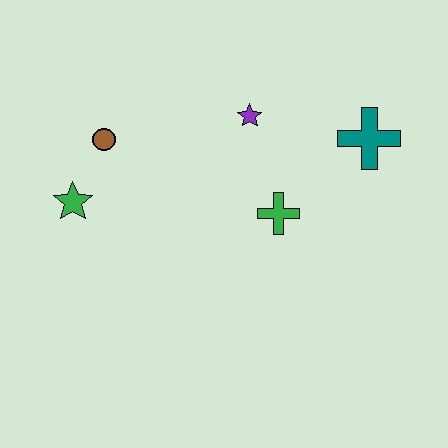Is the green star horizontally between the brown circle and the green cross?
No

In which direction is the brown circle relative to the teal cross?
The brown circle is to the left of the teal cross.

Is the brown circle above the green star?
Yes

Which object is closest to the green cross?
The purple star is closest to the green cross.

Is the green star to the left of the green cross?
Yes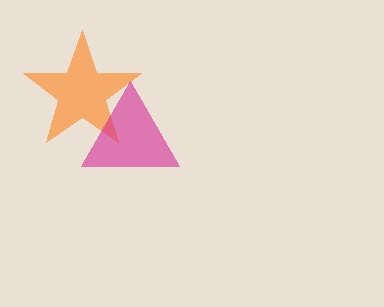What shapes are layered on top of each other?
The layered shapes are: an orange star, a magenta triangle.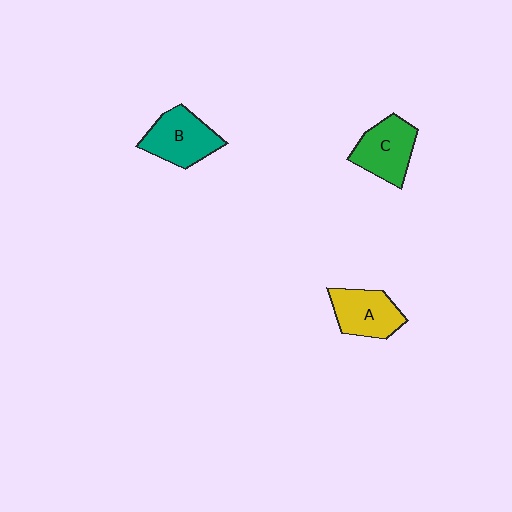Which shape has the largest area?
Shape B (teal).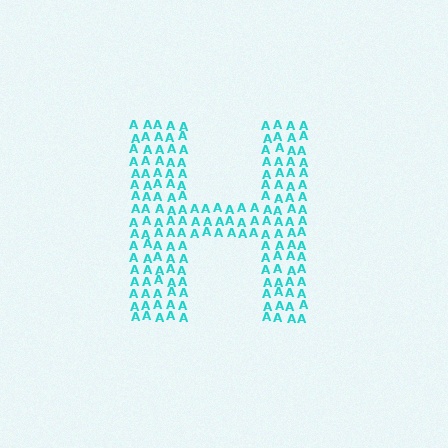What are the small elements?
The small elements are letter A's.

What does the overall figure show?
The overall figure shows the letter H.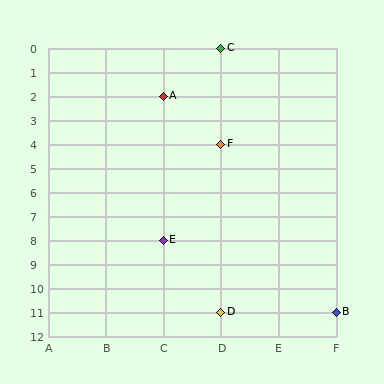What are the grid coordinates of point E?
Point E is at grid coordinates (C, 8).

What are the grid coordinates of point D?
Point D is at grid coordinates (D, 11).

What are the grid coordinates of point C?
Point C is at grid coordinates (D, 0).